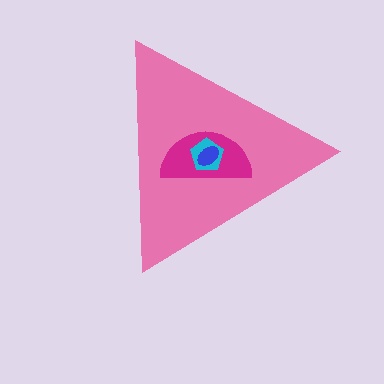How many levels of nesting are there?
4.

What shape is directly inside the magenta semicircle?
The cyan pentagon.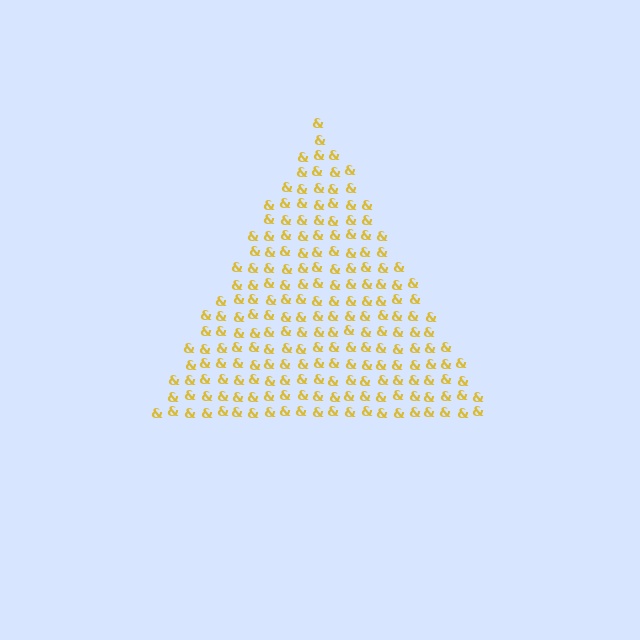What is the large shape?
The large shape is a triangle.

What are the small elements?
The small elements are ampersands.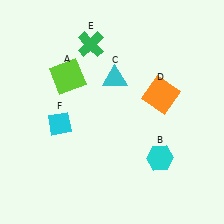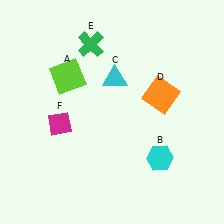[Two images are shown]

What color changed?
The diamond (F) changed from cyan in Image 1 to magenta in Image 2.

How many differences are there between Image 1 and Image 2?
There is 1 difference between the two images.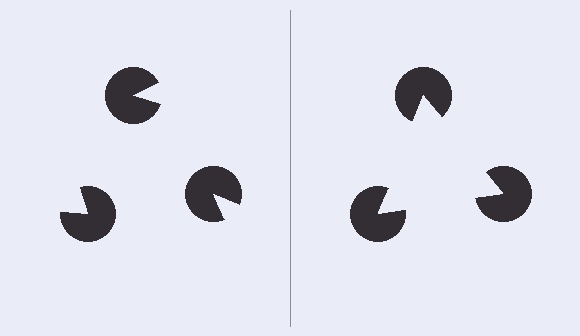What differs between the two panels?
The pac-man discs are positioned identically on both sides; only the wedge orientations differ. On the right they align to a triangle; on the left they are misaligned.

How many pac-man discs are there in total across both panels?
6 — 3 on each side.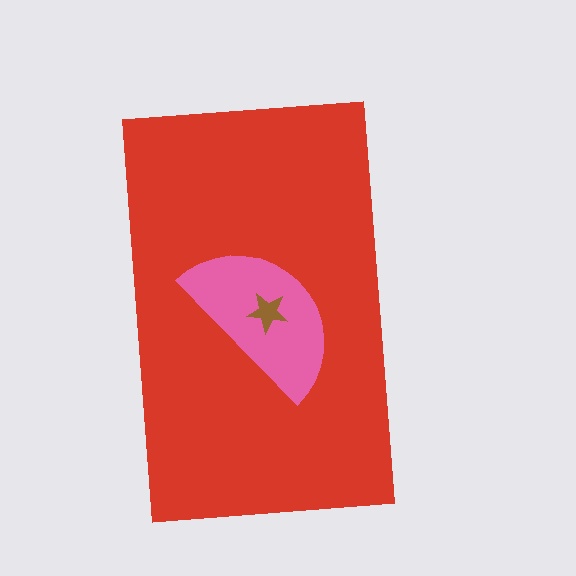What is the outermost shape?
The red rectangle.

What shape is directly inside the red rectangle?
The pink semicircle.